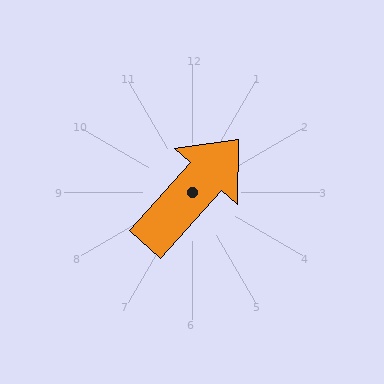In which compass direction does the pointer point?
Northeast.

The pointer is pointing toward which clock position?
Roughly 1 o'clock.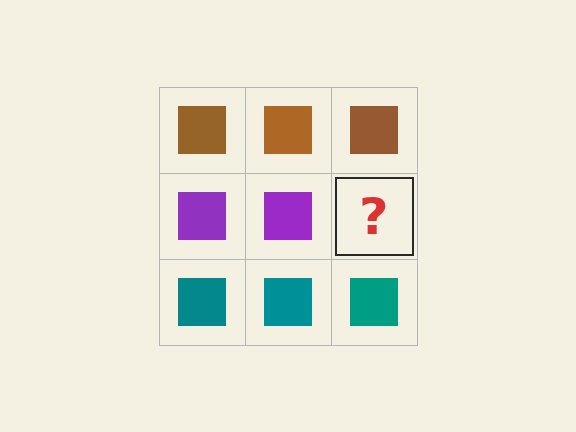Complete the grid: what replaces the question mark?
The question mark should be replaced with a purple square.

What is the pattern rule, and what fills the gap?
The rule is that each row has a consistent color. The gap should be filled with a purple square.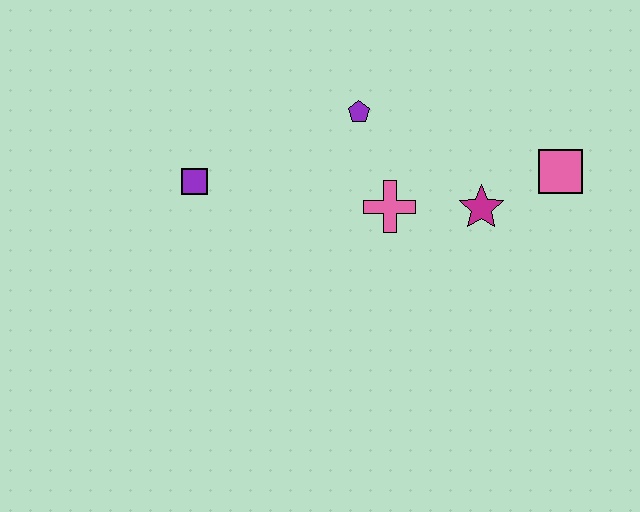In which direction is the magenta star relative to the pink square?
The magenta star is to the left of the pink square.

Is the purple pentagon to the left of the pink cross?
Yes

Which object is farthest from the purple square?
The pink square is farthest from the purple square.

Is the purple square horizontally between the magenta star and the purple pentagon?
No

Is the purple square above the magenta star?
Yes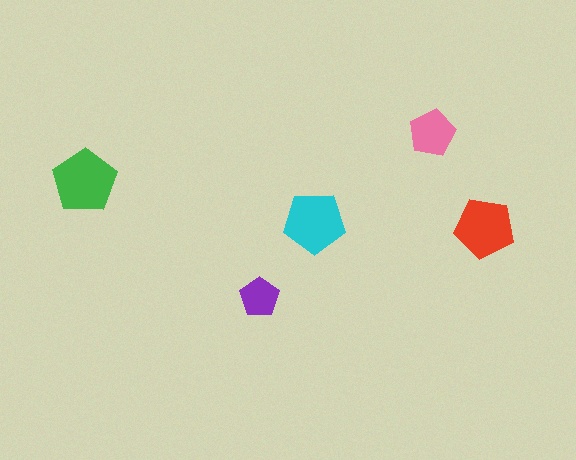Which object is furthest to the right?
The red pentagon is rightmost.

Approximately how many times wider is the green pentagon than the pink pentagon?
About 1.5 times wider.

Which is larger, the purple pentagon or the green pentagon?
The green one.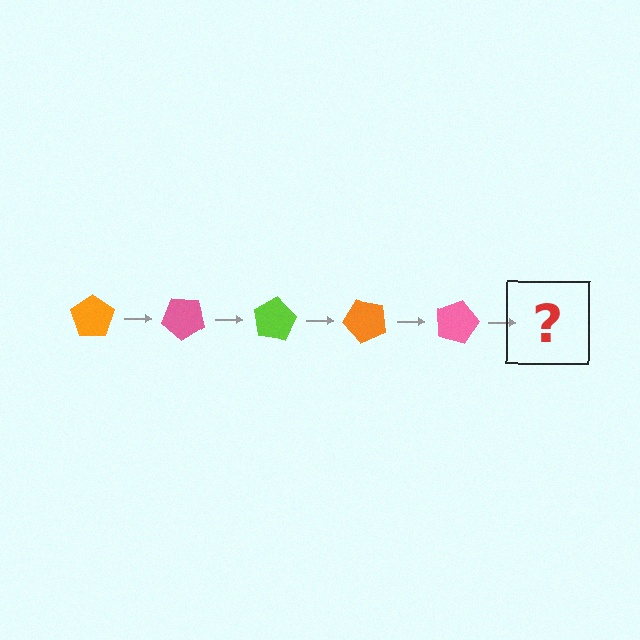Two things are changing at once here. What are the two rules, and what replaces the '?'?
The two rules are that it rotates 40 degrees each step and the color cycles through orange, pink, and lime. The '?' should be a lime pentagon, rotated 200 degrees from the start.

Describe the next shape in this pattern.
It should be a lime pentagon, rotated 200 degrees from the start.